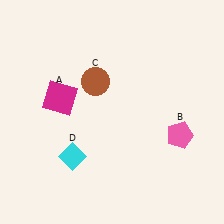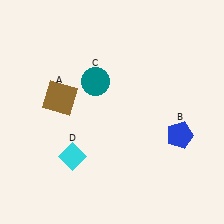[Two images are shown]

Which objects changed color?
A changed from magenta to brown. B changed from pink to blue. C changed from brown to teal.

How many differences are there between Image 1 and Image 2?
There are 3 differences between the two images.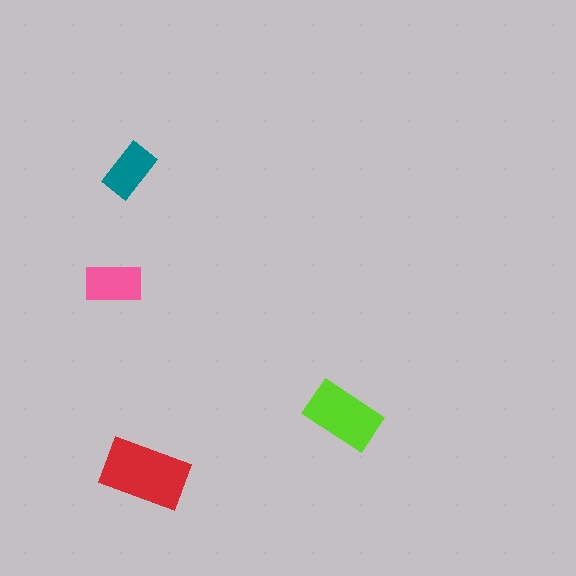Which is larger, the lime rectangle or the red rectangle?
The red one.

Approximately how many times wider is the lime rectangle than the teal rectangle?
About 1.5 times wider.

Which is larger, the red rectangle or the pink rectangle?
The red one.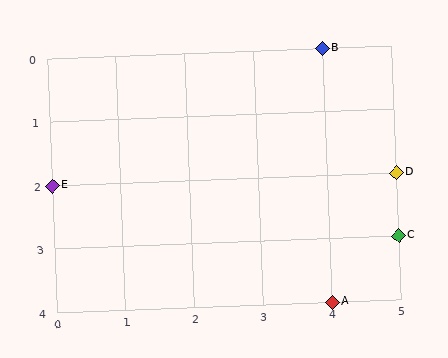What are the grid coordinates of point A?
Point A is at grid coordinates (4, 4).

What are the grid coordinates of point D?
Point D is at grid coordinates (5, 2).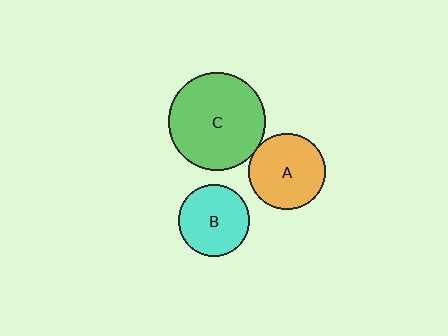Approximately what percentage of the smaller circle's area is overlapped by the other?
Approximately 5%.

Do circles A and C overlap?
Yes.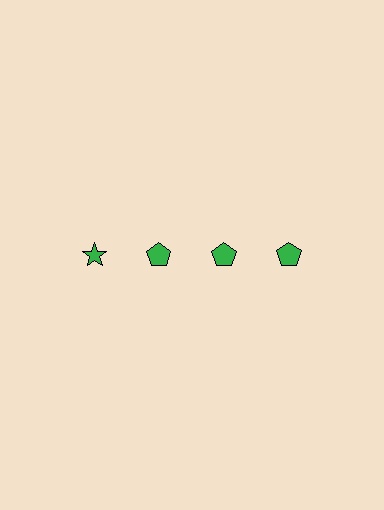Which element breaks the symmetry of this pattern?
The green star in the top row, leftmost column breaks the symmetry. All other shapes are green pentagons.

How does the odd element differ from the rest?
It has a different shape: star instead of pentagon.